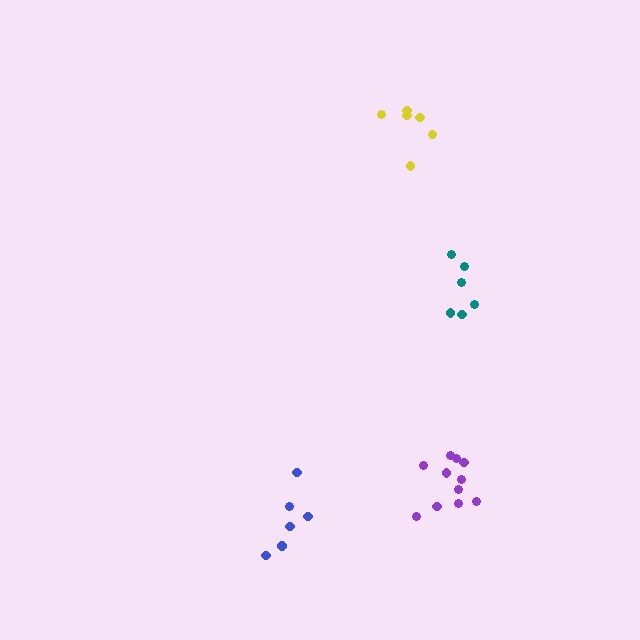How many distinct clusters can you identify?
There are 4 distinct clusters.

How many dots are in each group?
Group 1: 11 dots, Group 2: 6 dots, Group 3: 6 dots, Group 4: 6 dots (29 total).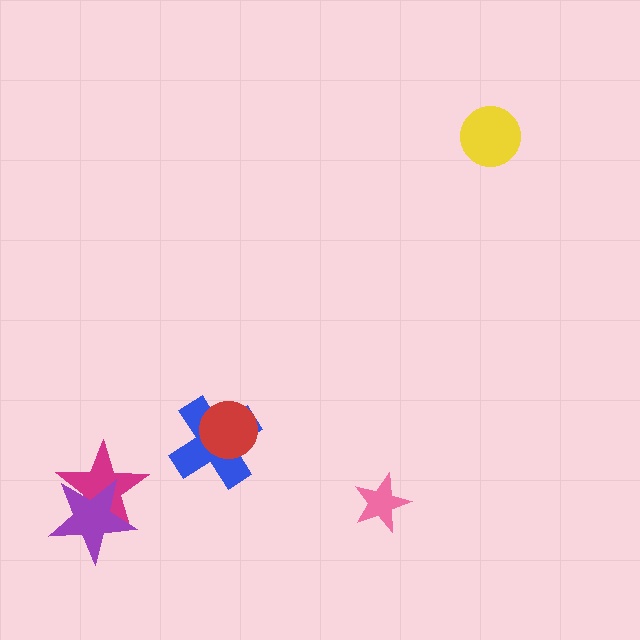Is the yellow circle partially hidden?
No, no other shape covers it.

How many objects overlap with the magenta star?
1 object overlaps with the magenta star.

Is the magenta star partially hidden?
Yes, it is partially covered by another shape.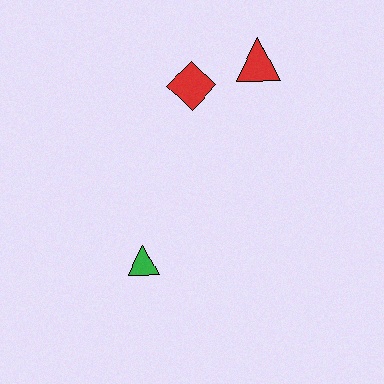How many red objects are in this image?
There are 2 red objects.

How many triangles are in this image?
There are 2 triangles.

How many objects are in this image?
There are 3 objects.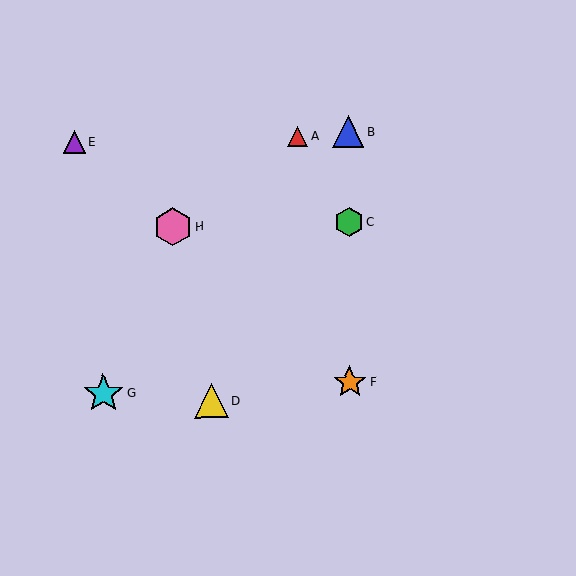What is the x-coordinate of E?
Object E is at x≈74.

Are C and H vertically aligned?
No, C is at x≈349 and H is at x≈172.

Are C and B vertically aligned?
Yes, both are at x≈349.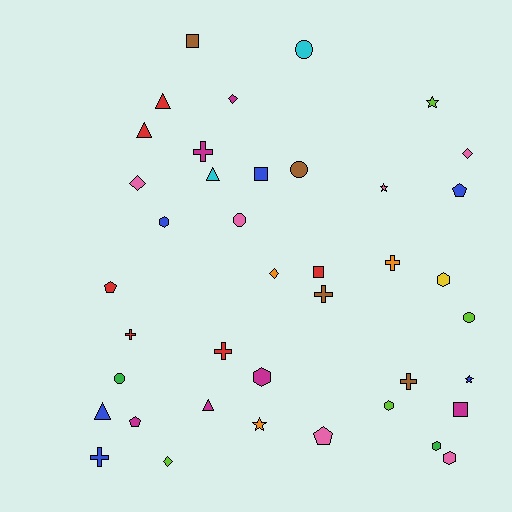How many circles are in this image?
There are 5 circles.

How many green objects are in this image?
There are 2 green objects.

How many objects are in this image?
There are 40 objects.